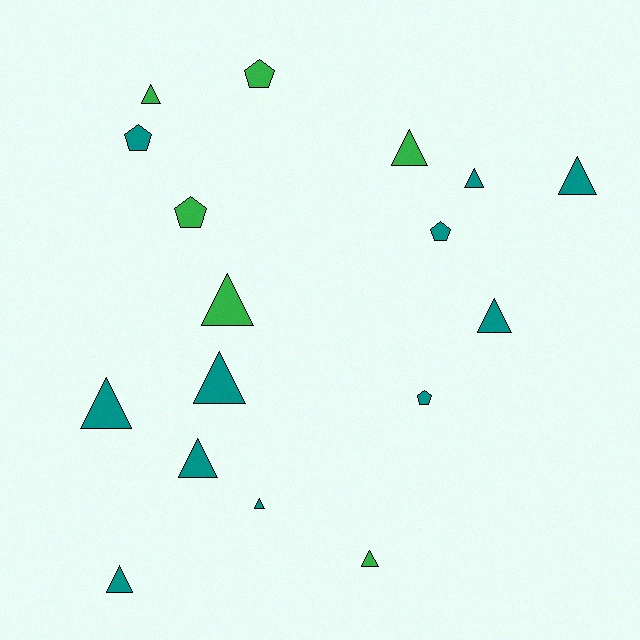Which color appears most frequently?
Teal, with 11 objects.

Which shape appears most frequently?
Triangle, with 12 objects.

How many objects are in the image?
There are 17 objects.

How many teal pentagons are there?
There are 3 teal pentagons.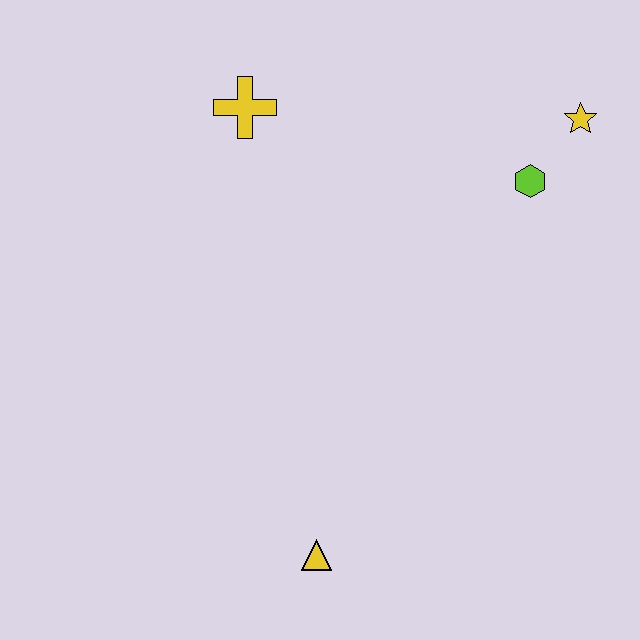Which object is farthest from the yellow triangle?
The yellow star is farthest from the yellow triangle.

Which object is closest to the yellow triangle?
The lime hexagon is closest to the yellow triangle.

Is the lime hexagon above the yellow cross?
No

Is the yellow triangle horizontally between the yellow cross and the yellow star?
Yes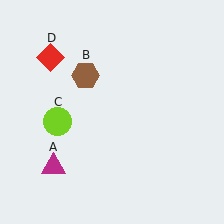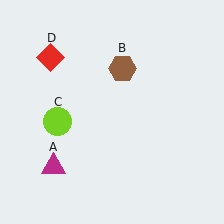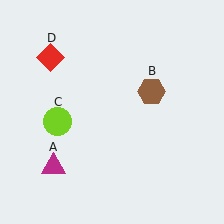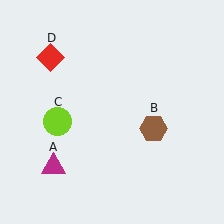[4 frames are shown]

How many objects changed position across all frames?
1 object changed position: brown hexagon (object B).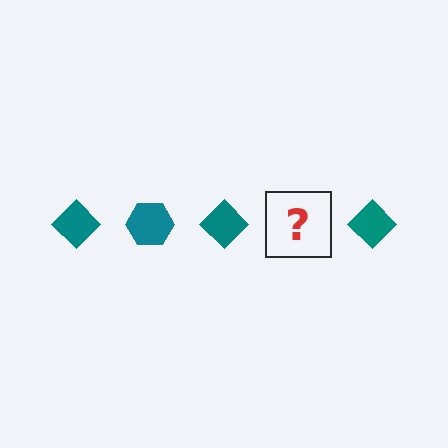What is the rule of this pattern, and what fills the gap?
The rule is that the pattern cycles through diamond, hexagon shapes in teal. The gap should be filled with a teal hexagon.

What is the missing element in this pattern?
The missing element is a teal hexagon.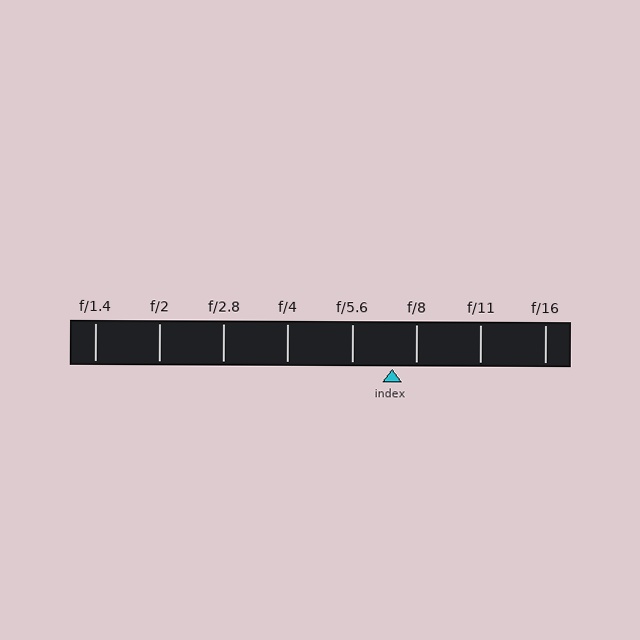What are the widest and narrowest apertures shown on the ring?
The widest aperture shown is f/1.4 and the narrowest is f/16.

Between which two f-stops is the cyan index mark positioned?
The index mark is between f/5.6 and f/8.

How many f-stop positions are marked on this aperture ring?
There are 8 f-stop positions marked.